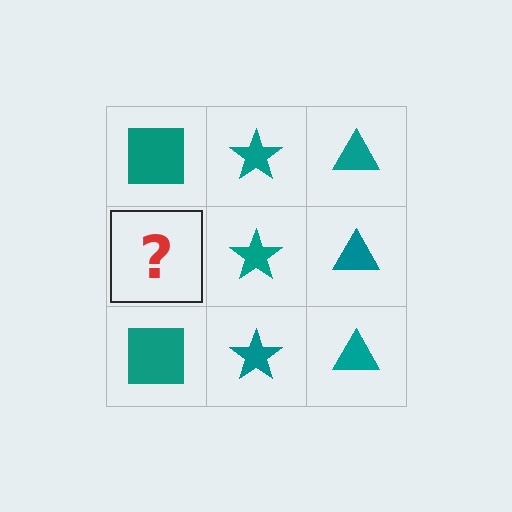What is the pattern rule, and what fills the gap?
The rule is that each column has a consistent shape. The gap should be filled with a teal square.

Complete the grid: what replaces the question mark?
The question mark should be replaced with a teal square.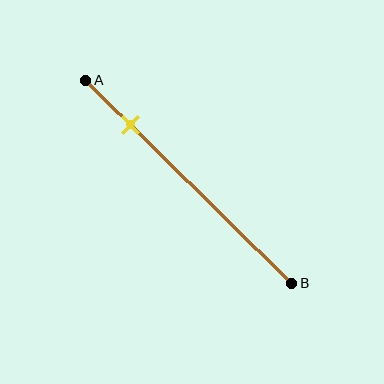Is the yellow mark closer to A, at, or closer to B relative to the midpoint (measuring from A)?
The yellow mark is closer to point A than the midpoint of segment AB.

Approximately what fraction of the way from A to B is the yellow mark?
The yellow mark is approximately 20% of the way from A to B.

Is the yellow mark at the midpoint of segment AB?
No, the mark is at about 20% from A, not at the 50% midpoint.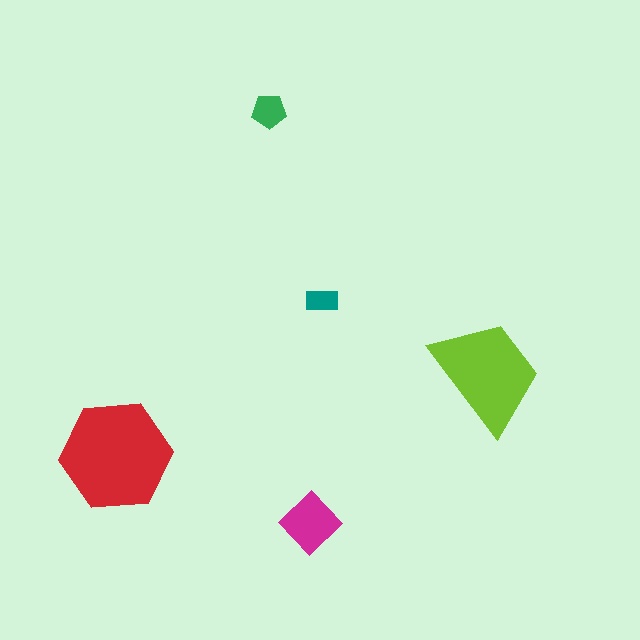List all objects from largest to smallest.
The red hexagon, the lime trapezoid, the magenta diamond, the green pentagon, the teal rectangle.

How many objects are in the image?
There are 5 objects in the image.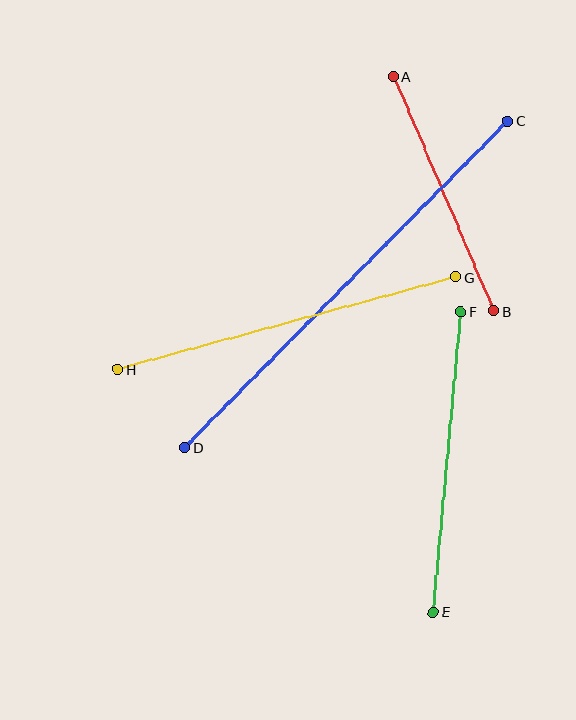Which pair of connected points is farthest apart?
Points C and D are farthest apart.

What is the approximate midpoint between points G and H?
The midpoint is at approximately (287, 323) pixels.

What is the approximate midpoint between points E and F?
The midpoint is at approximately (447, 462) pixels.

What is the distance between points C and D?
The distance is approximately 460 pixels.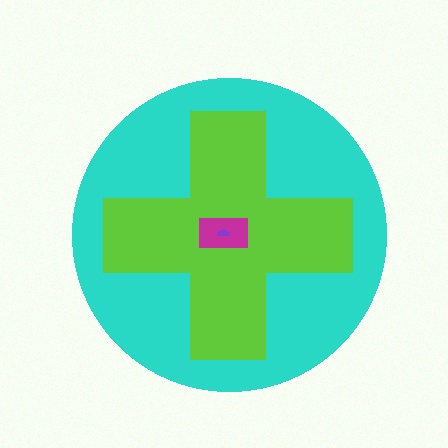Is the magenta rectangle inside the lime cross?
Yes.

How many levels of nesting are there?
4.